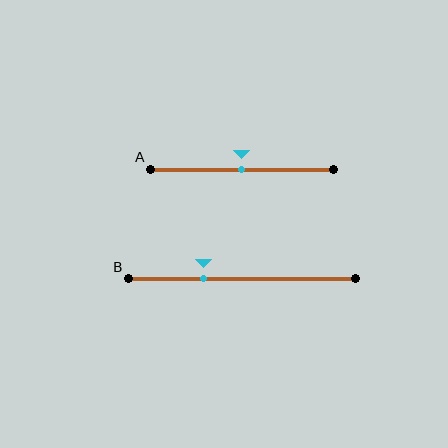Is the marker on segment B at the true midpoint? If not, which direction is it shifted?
No, the marker on segment B is shifted to the left by about 17% of the segment length.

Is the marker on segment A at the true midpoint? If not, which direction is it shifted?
Yes, the marker on segment A is at the true midpoint.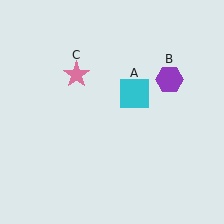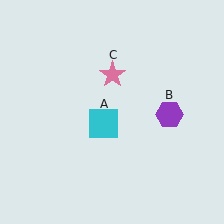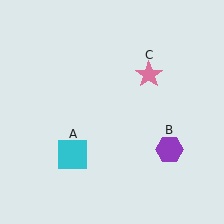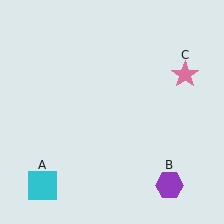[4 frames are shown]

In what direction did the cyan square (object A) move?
The cyan square (object A) moved down and to the left.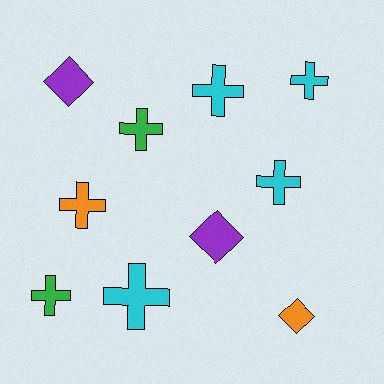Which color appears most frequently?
Cyan, with 4 objects.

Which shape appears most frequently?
Cross, with 7 objects.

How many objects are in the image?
There are 10 objects.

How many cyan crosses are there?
There are 4 cyan crosses.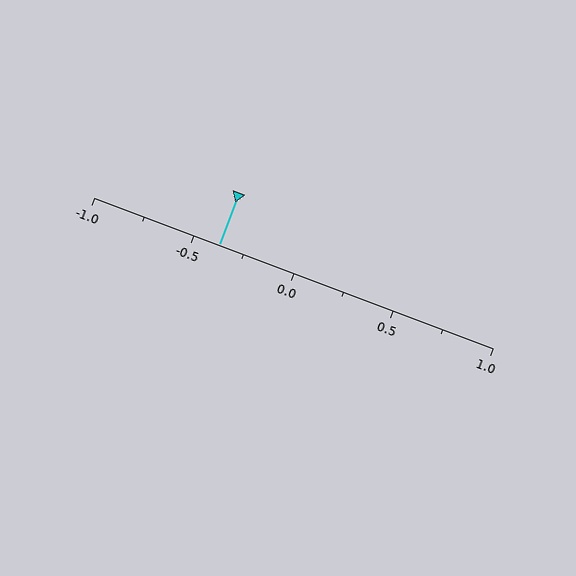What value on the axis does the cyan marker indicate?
The marker indicates approximately -0.38.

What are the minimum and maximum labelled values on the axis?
The axis runs from -1.0 to 1.0.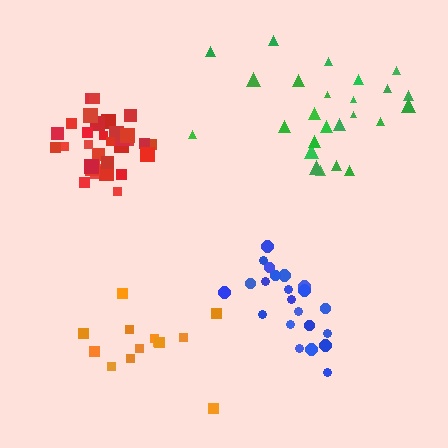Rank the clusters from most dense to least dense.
red, blue, green, orange.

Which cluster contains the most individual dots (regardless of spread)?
Red (32).